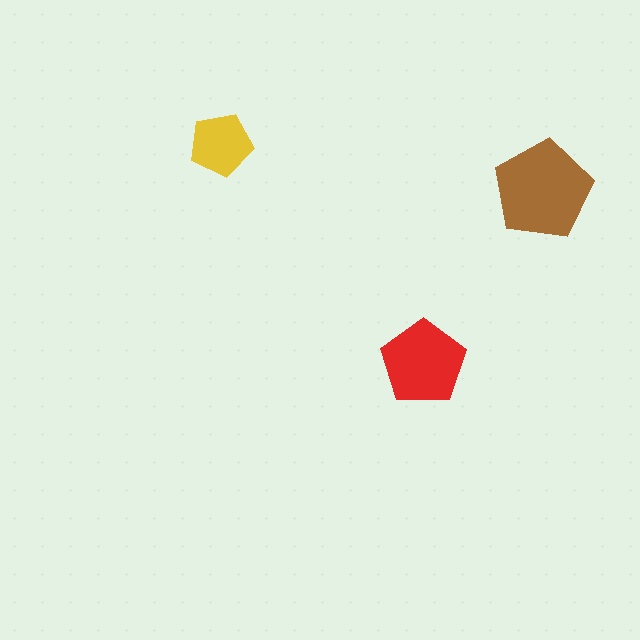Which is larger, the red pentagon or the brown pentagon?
The brown one.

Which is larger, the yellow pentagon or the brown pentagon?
The brown one.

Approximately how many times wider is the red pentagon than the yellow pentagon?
About 1.5 times wider.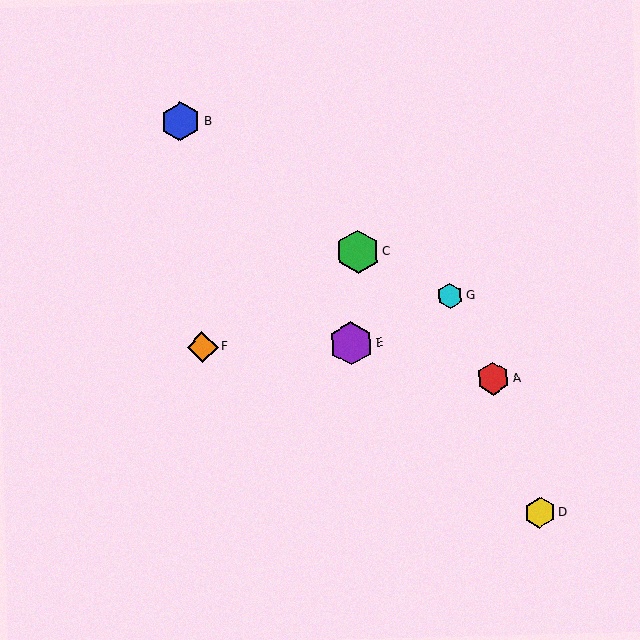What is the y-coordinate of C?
Object C is at y≈252.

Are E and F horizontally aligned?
Yes, both are at y≈344.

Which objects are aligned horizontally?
Objects E, F are aligned horizontally.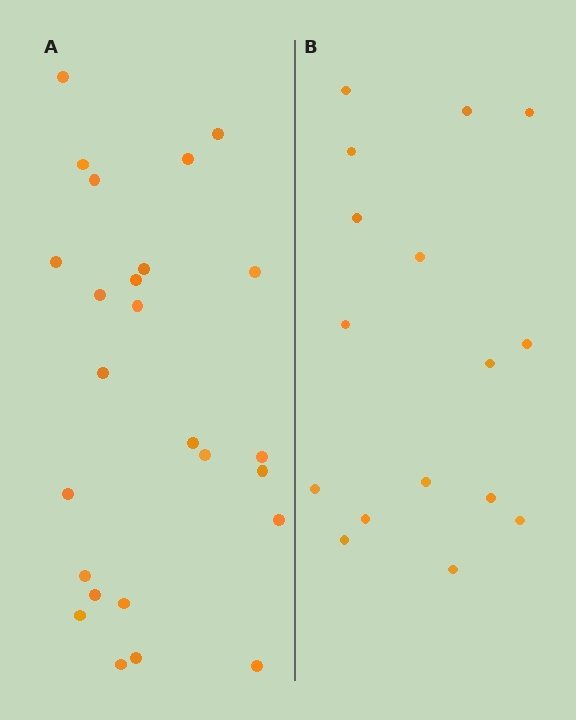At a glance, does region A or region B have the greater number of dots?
Region A (the left region) has more dots.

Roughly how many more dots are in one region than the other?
Region A has roughly 8 or so more dots than region B.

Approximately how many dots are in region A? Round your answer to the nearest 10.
About 20 dots. (The exact count is 25, which rounds to 20.)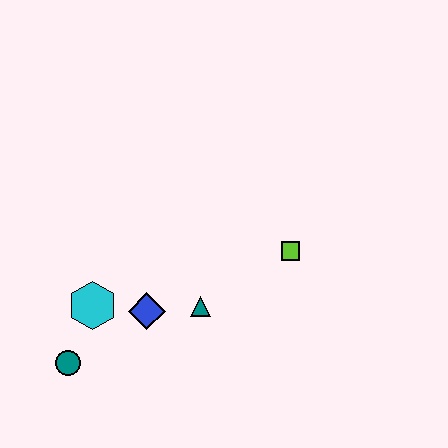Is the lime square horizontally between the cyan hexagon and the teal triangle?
No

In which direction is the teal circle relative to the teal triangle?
The teal circle is to the left of the teal triangle.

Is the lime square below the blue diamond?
No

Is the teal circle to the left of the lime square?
Yes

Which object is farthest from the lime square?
The teal circle is farthest from the lime square.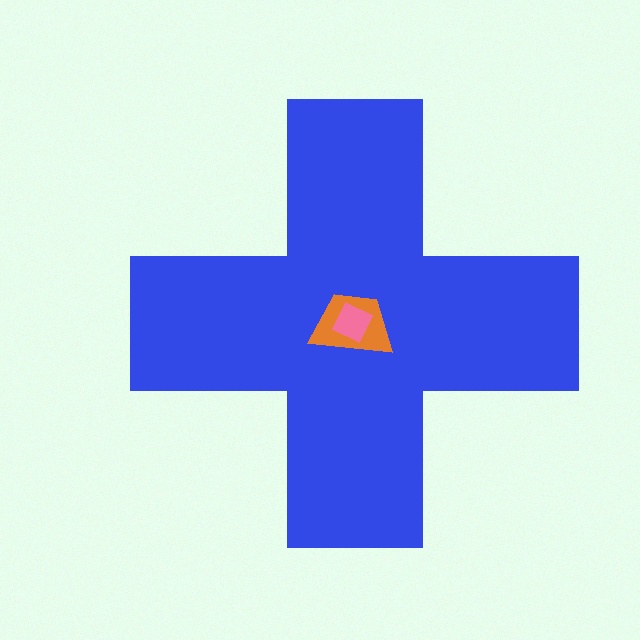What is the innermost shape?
The pink square.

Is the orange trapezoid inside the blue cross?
Yes.